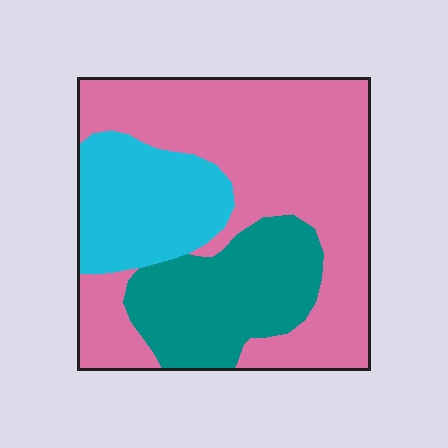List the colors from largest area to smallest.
From largest to smallest: pink, teal, cyan.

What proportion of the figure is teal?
Teal takes up less than a quarter of the figure.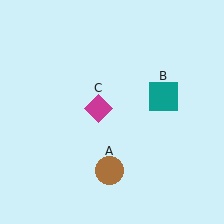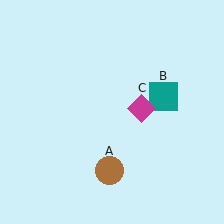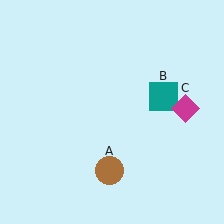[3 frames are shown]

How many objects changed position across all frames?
1 object changed position: magenta diamond (object C).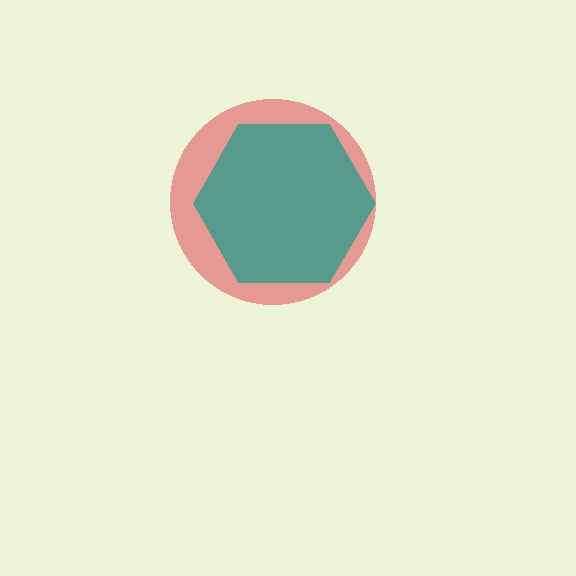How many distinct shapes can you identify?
There are 2 distinct shapes: a red circle, a teal hexagon.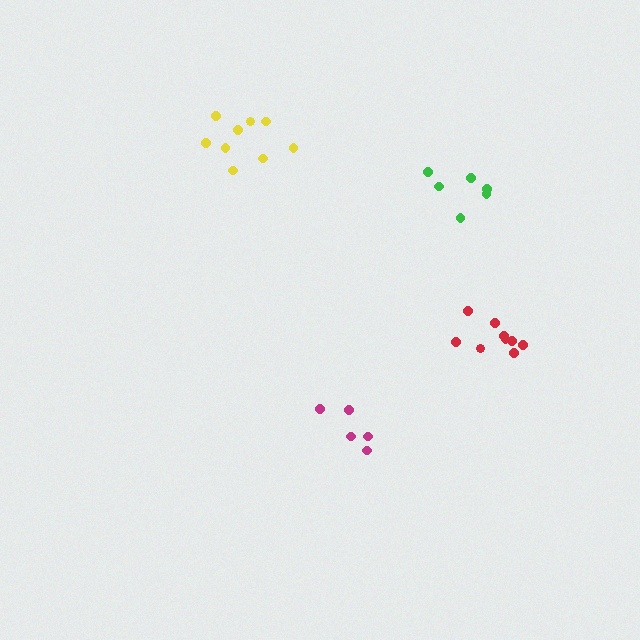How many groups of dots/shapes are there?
There are 4 groups.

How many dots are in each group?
Group 1: 6 dots, Group 2: 5 dots, Group 3: 9 dots, Group 4: 9 dots (29 total).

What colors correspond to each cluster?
The clusters are colored: green, magenta, yellow, red.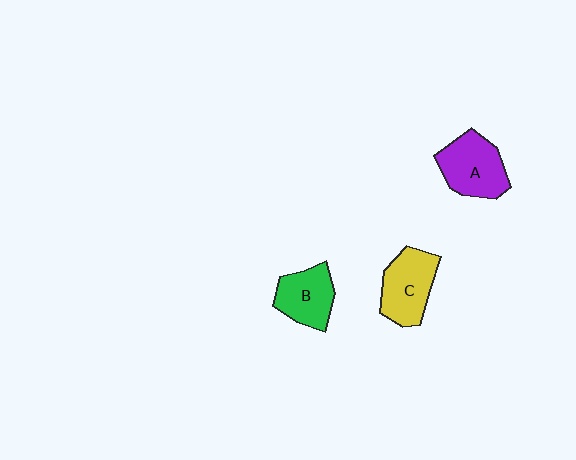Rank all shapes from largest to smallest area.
From largest to smallest: A (purple), C (yellow), B (green).